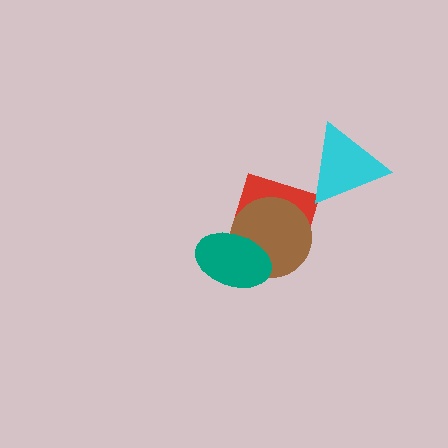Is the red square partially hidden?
Yes, it is partially covered by another shape.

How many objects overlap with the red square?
2 objects overlap with the red square.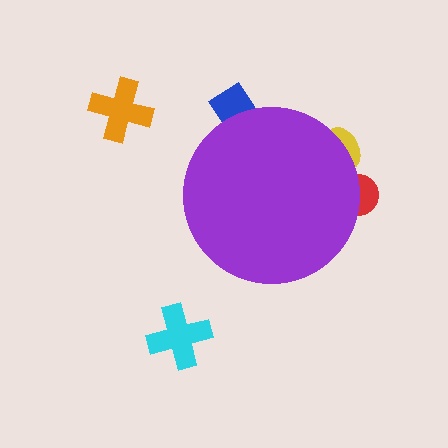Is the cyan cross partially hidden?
No, the cyan cross is fully visible.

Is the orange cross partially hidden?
No, the orange cross is fully visible.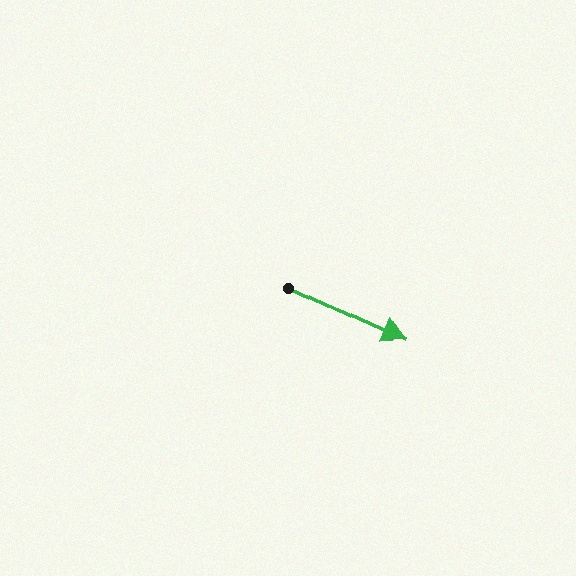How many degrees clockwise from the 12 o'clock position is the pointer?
Approximately 115 degrees.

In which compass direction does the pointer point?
Southeast.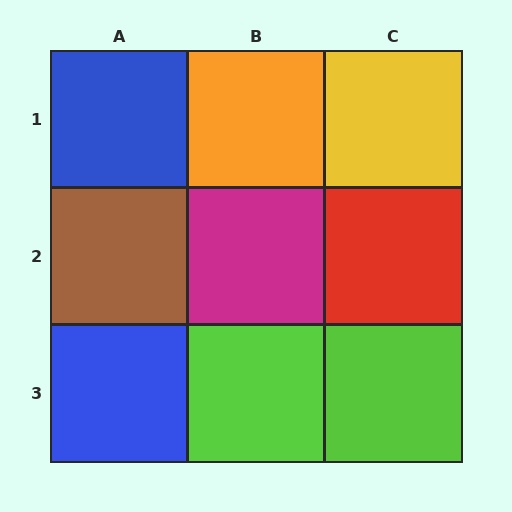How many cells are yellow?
1 cell is yellow.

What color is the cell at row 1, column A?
Blue.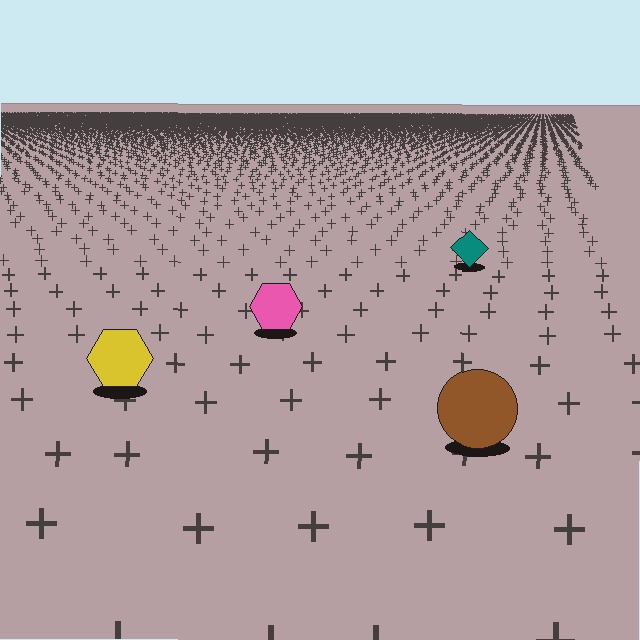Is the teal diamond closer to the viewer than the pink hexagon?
No. The pink hexagon is closer — you can tell from the texture gradient: the ground texture is coarser near it.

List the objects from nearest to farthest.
From nearest to farthest: the brown circle, the yellow hexagon, the pink hexagon, the teal diamond.